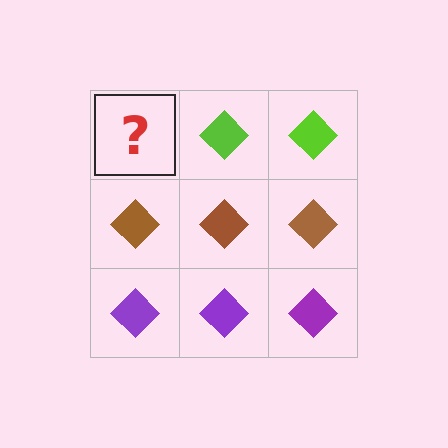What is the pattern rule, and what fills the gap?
The rule is that each row has a consistent color. The gap should be filled with a lime diamond.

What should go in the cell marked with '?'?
The missing cell should contain a lime diamond.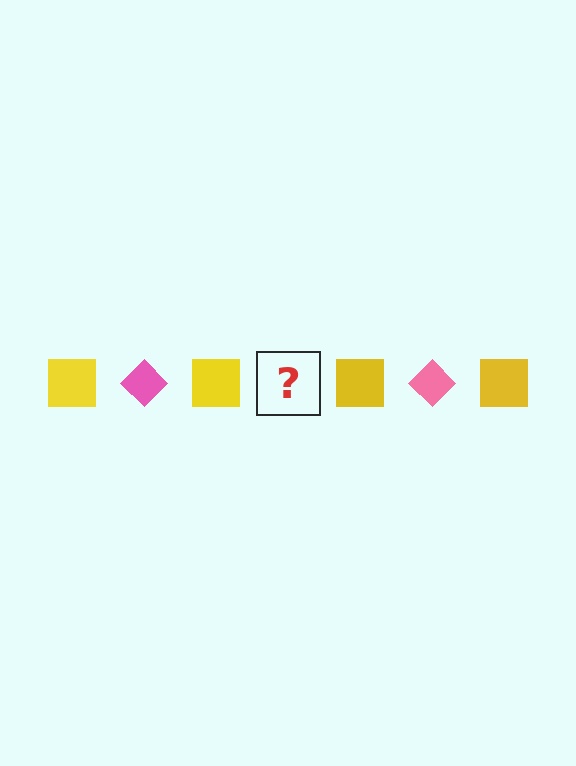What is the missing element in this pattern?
The missing element is a pink diamond.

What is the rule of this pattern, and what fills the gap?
The rule is that the pattern alternates between yellow square and pink diamond. The gap should be filled with a pink diamond.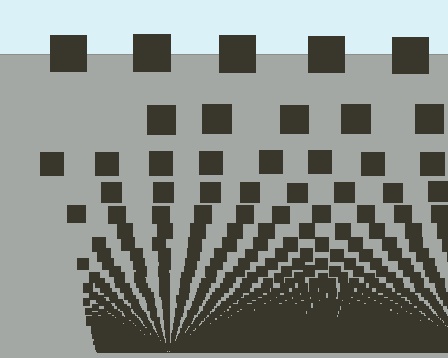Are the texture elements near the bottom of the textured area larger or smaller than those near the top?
Smaller. The gradient is inverted — elements near the bottom are smaller and denser.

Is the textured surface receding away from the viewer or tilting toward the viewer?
The surface appears to tilt toward the viewer. Texture elements get larger and sparser toward the top.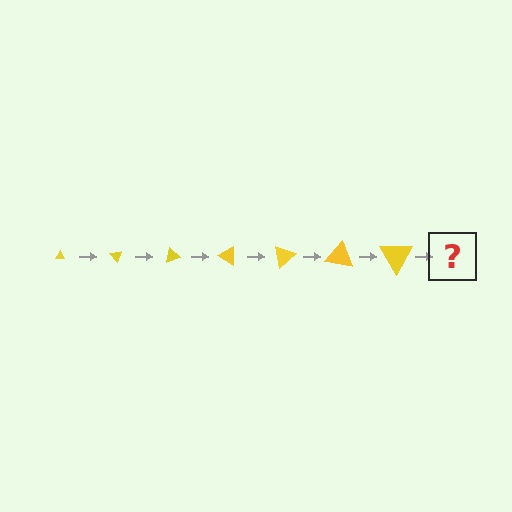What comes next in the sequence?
The next element should be a triangle, larger than the previous one and rotated 350 degrees from the start.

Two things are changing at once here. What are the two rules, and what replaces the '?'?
The two rules are that the triangle grows larger each step and it rotates 50 degrees each step. The '?' should be a triangle, larger than the previous one and rotated 350 degrees from the start.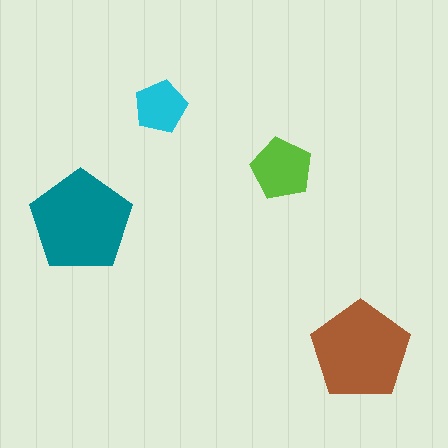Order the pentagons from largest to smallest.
the teal one, the brown one, the lime one, the cyan one.